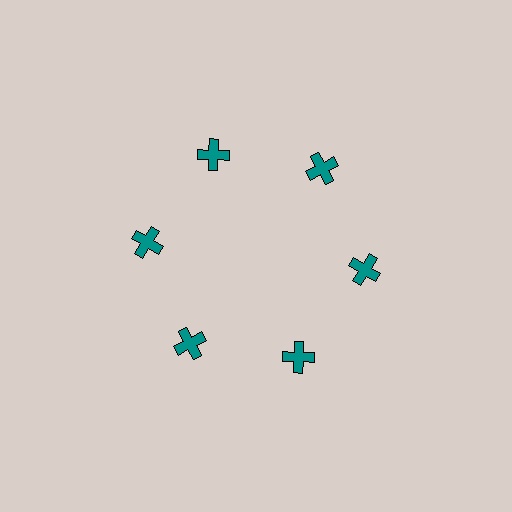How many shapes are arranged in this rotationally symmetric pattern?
There are 6 shapes, arranged in 6 groups of 1.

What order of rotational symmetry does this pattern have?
This pattern has 6-fold rotational symmetry.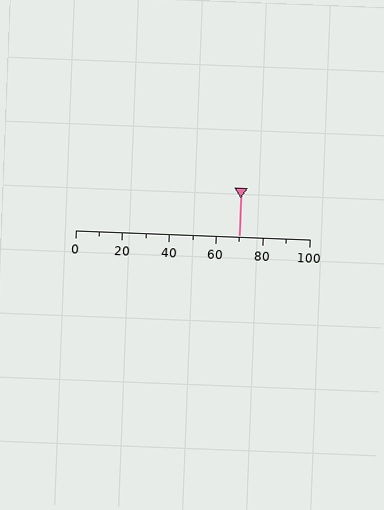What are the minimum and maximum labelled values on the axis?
The axis runs from 0 to 100.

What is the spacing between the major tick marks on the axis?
The major ticks are spaced 20 apart.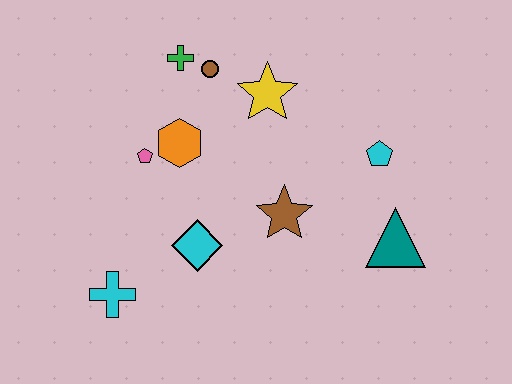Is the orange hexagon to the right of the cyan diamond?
No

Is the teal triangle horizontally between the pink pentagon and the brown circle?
No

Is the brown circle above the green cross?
No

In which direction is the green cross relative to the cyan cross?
The green cross is above the cyan cross.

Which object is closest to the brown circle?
The green cross is closest to the brown circle.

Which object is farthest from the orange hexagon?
The teal triangle is farthest from the orange hexagon.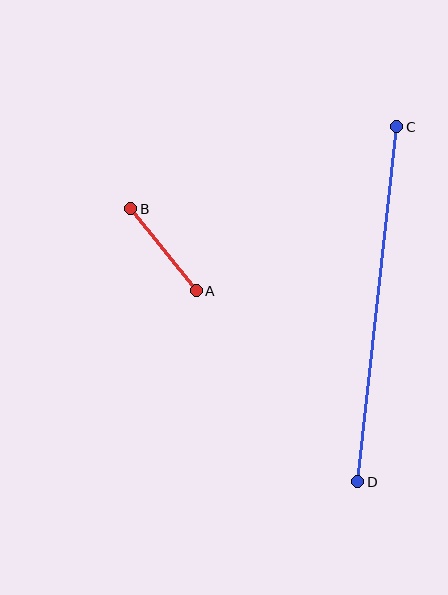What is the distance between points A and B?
The distance is approximately 105 pixels.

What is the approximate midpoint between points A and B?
The midpoint is at approximately (163, 250) pixels.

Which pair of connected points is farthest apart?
Points C and D are farthest apart.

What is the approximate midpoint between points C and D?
The midpoint is at approximately (377, 304) pixels.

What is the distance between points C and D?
The distance is approximately 357 pixels.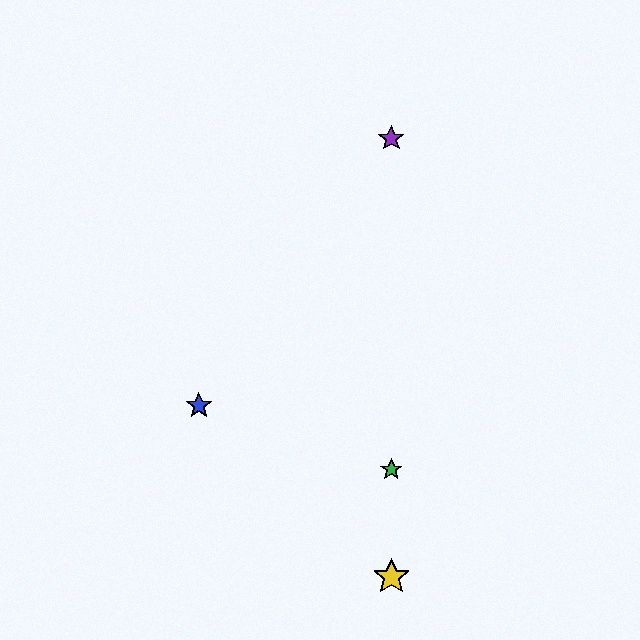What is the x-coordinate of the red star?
The red star is at x≈391.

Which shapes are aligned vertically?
The red star, the green star, the yellow star, the purple star are aligned vertically.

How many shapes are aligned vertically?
4 shapes (the red star, the green star, the yellow star, the purple star) are aligned vertically.